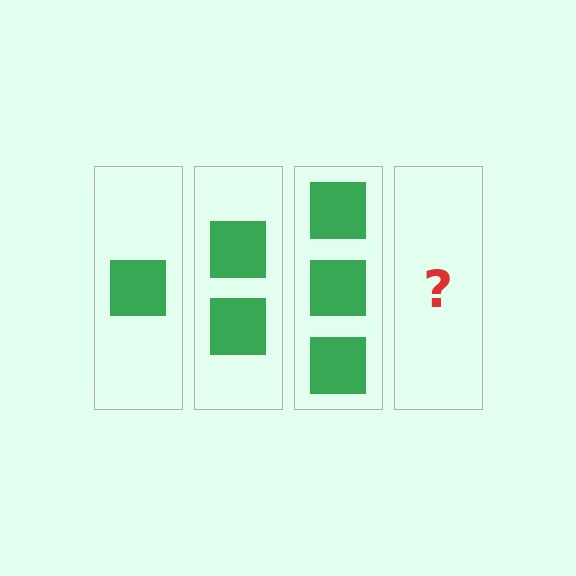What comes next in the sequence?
The next element should be 4 squares.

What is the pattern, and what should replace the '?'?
The pattern is that each step adds one more square. The '?' should be 4 squares.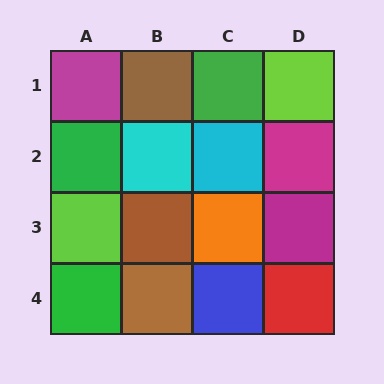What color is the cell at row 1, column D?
Lime.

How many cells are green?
3 cells are green.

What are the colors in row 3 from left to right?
Lime, brown, orange, magenta.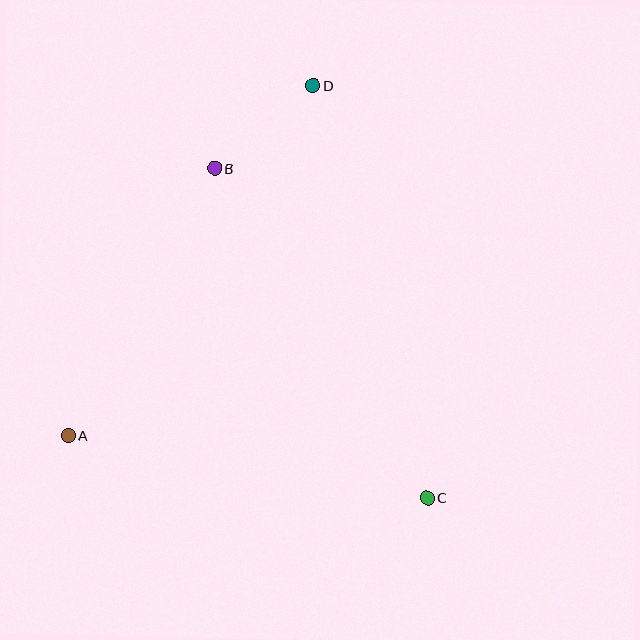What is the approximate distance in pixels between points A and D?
The distance between A and D is approximately 427 pixels.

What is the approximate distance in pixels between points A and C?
The distance between A and C is approximately 364 pixels.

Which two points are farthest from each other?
Points C and D are farthest from each other.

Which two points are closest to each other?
Points B and D are closest to each other.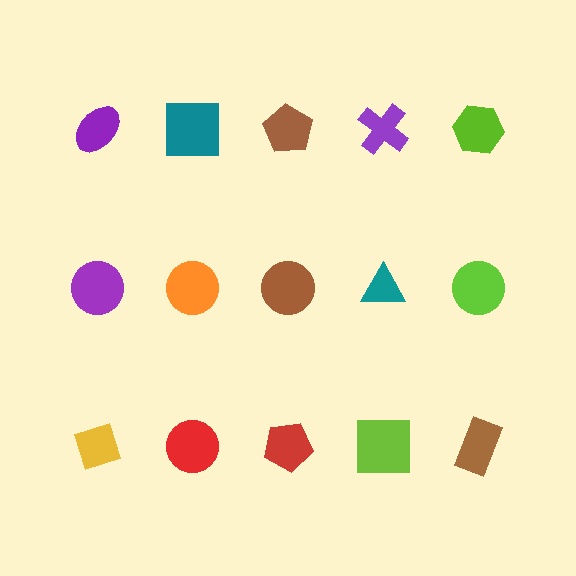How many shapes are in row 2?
5 shapes.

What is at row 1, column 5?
A lime hexagon.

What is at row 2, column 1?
A purple circle.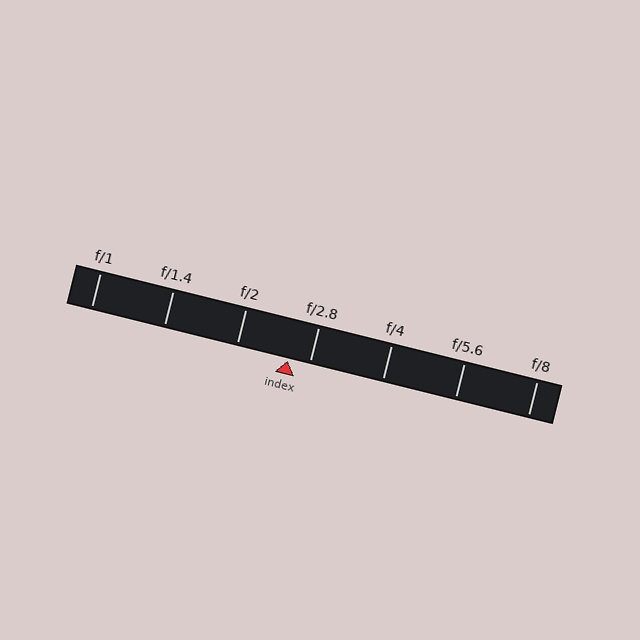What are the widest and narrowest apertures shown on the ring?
The widest aperture shown is f/1 and the narrowest is f/8.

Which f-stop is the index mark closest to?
The index mark is closest to f/2.8.